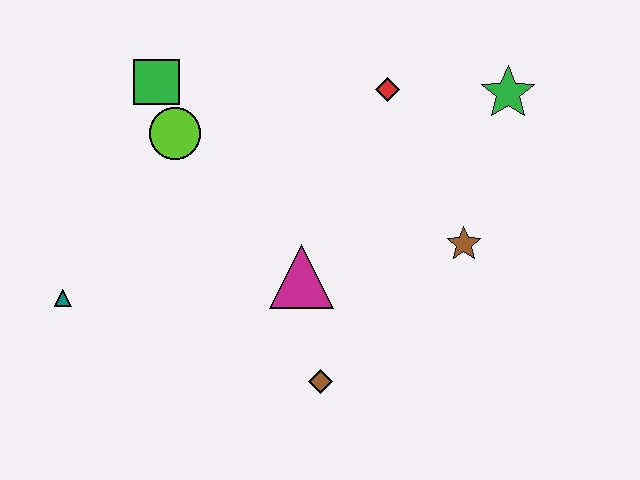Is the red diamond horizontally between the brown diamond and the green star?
Yes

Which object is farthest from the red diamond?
The teal triangle is farthest from the red diamond.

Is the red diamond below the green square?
Yes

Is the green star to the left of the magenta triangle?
No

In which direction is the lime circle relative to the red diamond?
The lime circle is to the left of the red diamond.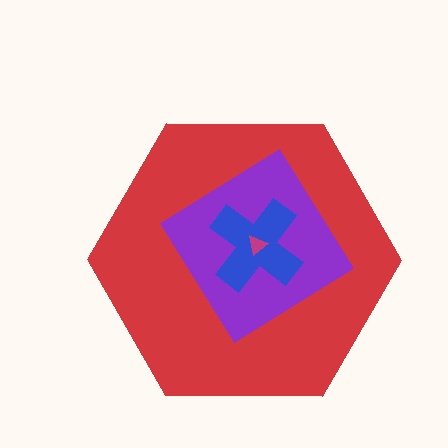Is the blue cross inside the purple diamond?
Yes.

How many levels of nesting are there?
4.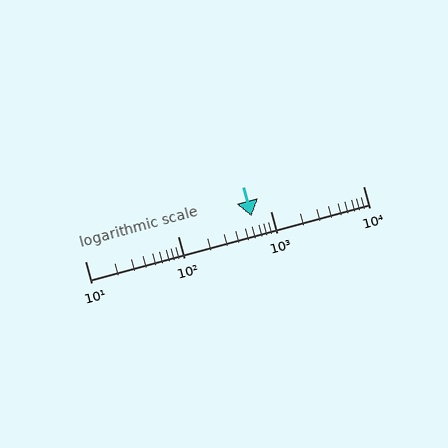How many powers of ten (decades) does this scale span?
The scale spans 3 decades, from 10 to 10000.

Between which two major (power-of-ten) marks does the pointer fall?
The pointer is between 100 and 1000.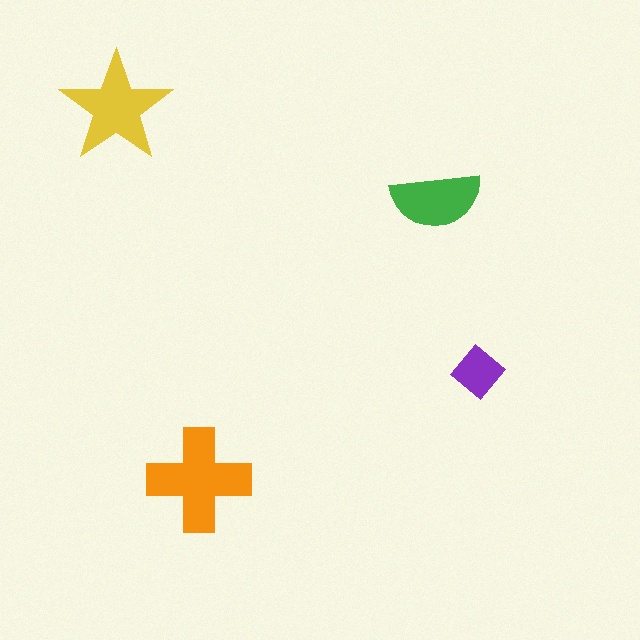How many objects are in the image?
There are 4 objects in the image.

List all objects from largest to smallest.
The orange cross, the yellow star, the green semicircle, the purple diamond.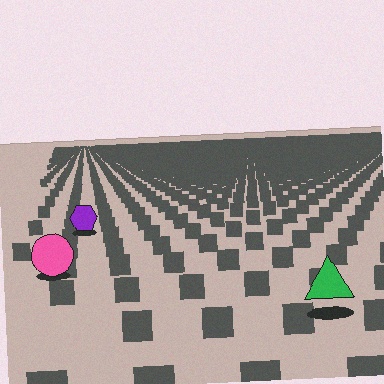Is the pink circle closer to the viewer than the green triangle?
No. The green triangle is closer — you can tell from the texture gradient: the ground texture is coarser near it.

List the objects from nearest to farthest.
From nearest to farthest: the green triangle, the pink circle, the purple hexagon.